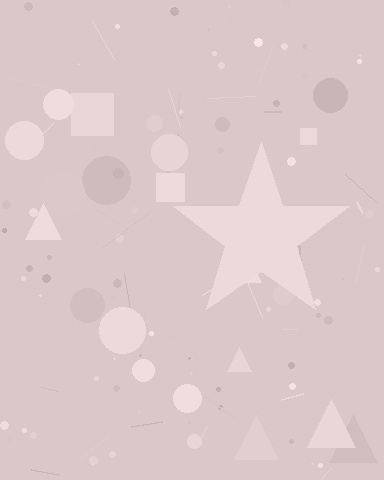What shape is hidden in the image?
A star is hidden in the image.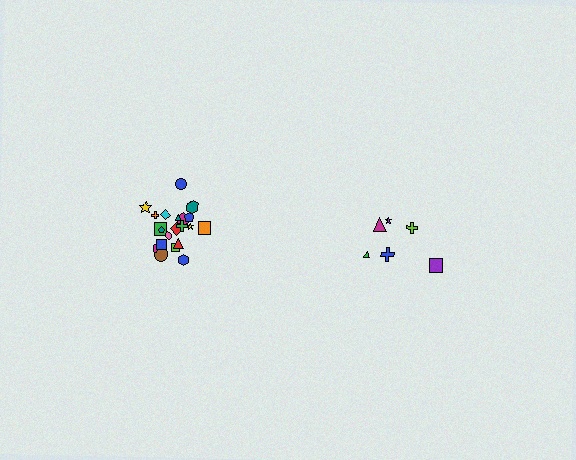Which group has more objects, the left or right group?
The left group.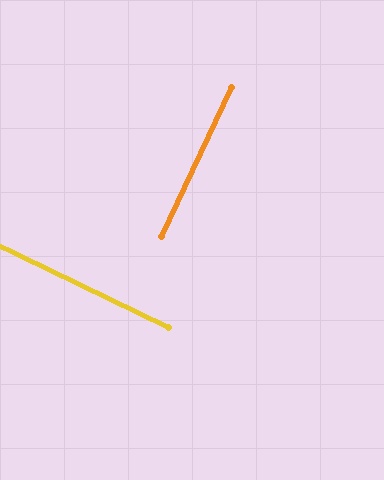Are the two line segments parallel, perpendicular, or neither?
Perpendicular — they meet at approximately 90°.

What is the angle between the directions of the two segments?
Approximately 90 degrees.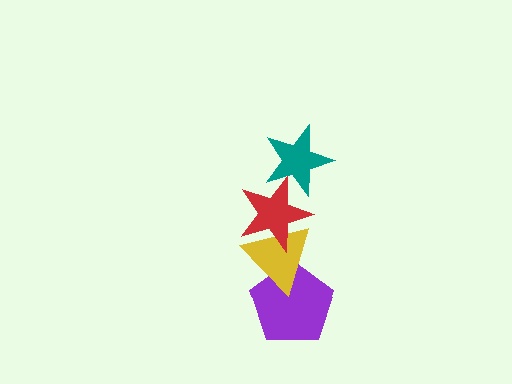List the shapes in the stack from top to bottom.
From top to bottom: the teal star, the red star, the yellow triangle, the purple pentagon.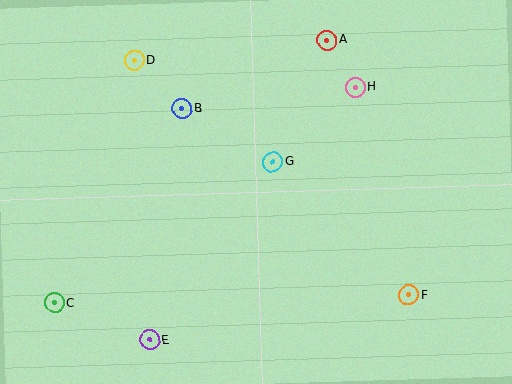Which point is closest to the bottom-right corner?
Point F is closest to the bottom-right corner.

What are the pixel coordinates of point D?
Point D is at (134, 60).